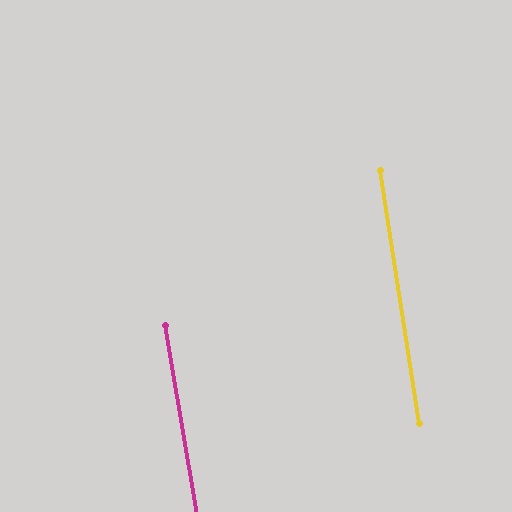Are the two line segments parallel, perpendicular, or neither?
Parallel — their directions differ by only 0.7°.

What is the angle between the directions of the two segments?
Approximately 1 degree.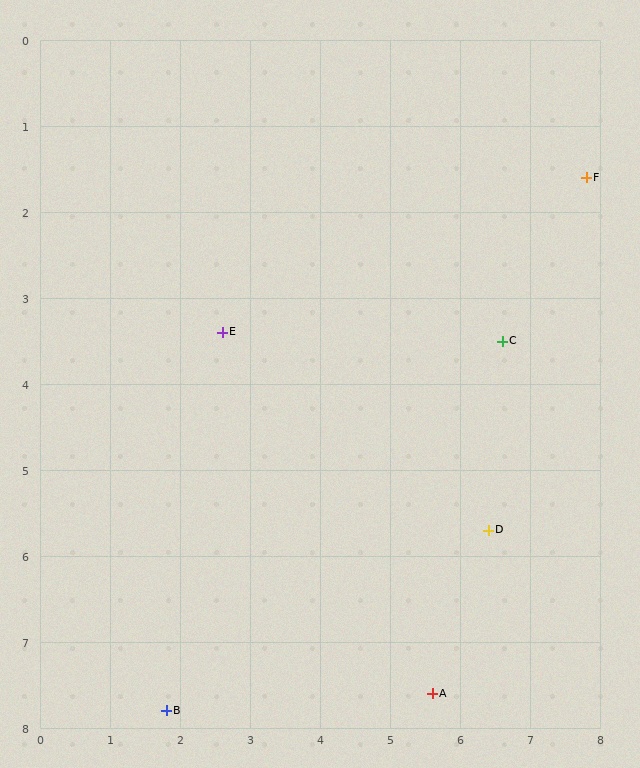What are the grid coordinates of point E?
Point E is at approximately (2.6, 3.4).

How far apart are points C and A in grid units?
Points C and A are about 4.2 grid units apart.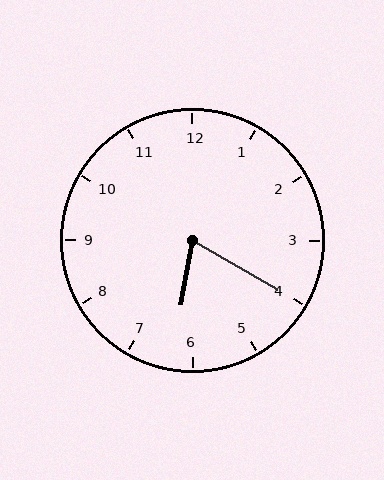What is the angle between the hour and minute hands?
Approximately 70 degrees.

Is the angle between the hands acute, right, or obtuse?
It is acute.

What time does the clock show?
6:20.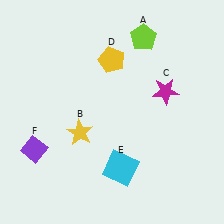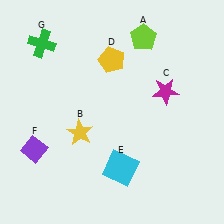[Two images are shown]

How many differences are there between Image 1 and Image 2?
There is 1 difference between the two images.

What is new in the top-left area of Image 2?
A green cross (G) was added in the top-left area of Image 2.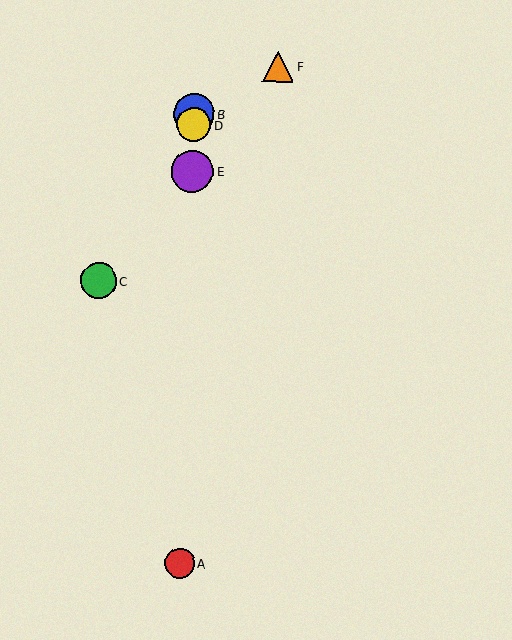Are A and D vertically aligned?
Yes, both are at x≈180.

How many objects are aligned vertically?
4 objects (A, B, D, E) are aligned vertically.